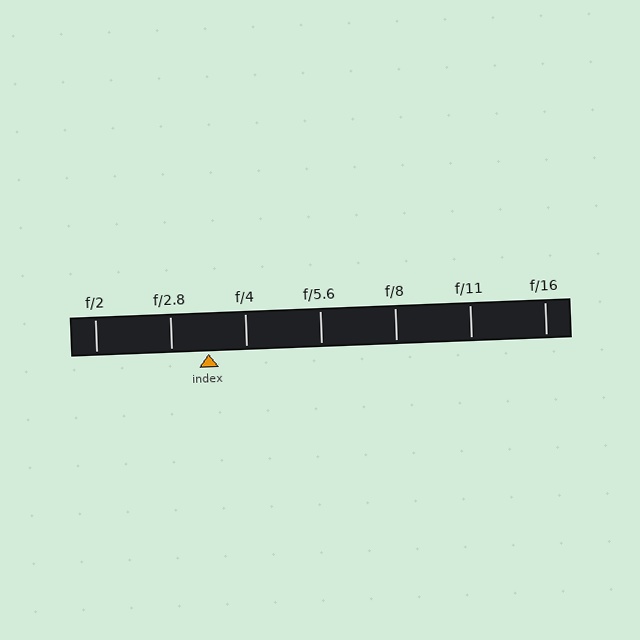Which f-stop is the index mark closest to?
The index mark is closest to f/4.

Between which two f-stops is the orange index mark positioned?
The index mark is between f/2.8 and f/4.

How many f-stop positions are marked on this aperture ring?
There are 7 f-stop positions marked.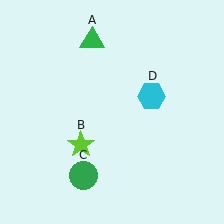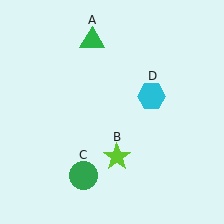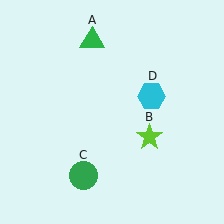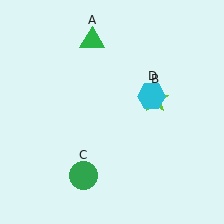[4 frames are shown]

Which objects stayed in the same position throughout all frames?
Green triangle (object A) and green circle (object C) and cyan hexagon (object D) remained stationary.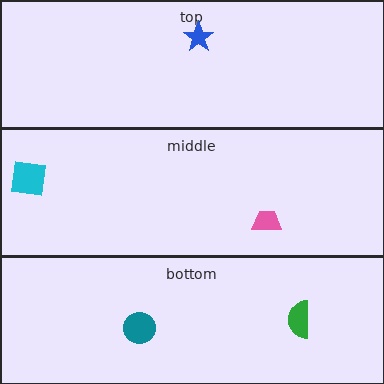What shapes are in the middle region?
The pink trapezoid, the cyan square.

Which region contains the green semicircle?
The bottom region.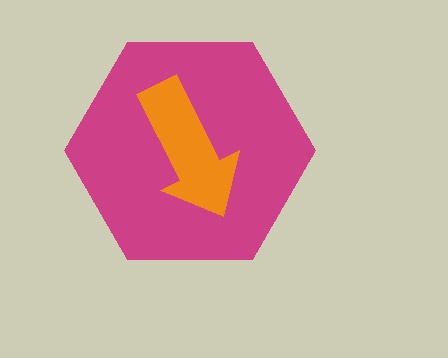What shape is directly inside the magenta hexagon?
The orange arrow.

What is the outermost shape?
The magenta hexagon.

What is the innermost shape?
The orange arrow.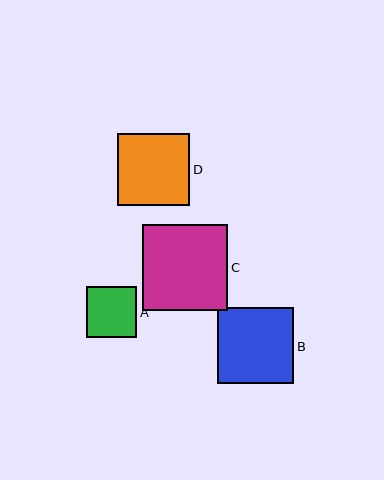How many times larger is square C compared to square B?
Square C is approximately 1.1 times the size of square B.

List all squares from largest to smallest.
From largest to smallest: C, B, D, A.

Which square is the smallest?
Square A is the smallest with a size of approximately 51 pixels.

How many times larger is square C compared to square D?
Square C is approximately 1.2 times the size of square D.